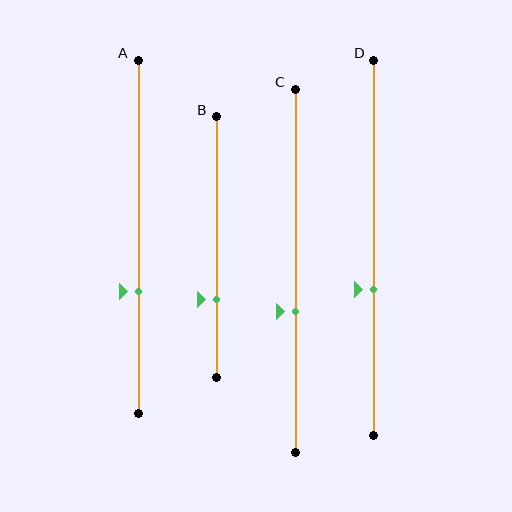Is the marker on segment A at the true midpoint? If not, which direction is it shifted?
No, the marker on segment A is shifted downward by about 15% of the segment length.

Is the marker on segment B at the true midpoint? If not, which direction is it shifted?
No, the marker on segment B is shifted downward by about 20% of the segment length.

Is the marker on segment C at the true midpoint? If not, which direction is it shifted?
No, the marker on segment C is shifted downward by about 11% of the segment length.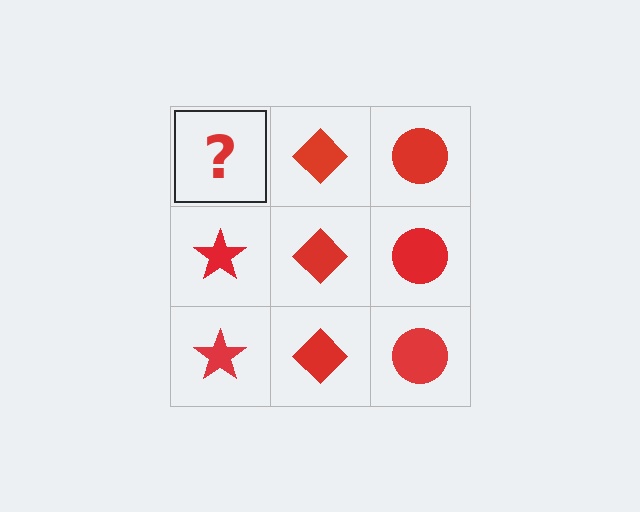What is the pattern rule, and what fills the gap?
The rule is that each column has a consistent shape. The gap should be filled with a red star.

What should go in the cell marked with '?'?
The missing cell should contain a red star.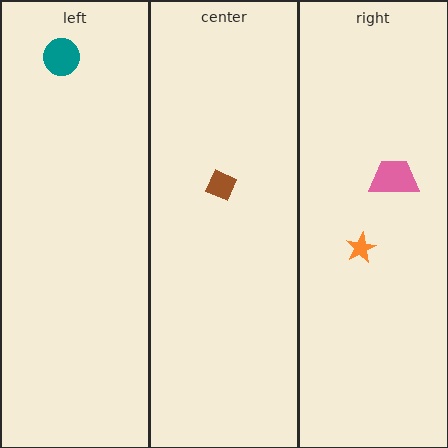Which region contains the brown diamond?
The center region.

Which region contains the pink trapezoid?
The right region.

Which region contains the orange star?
The right region.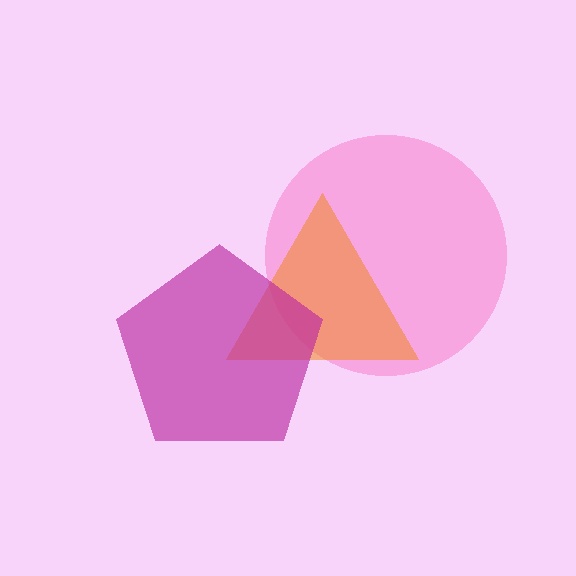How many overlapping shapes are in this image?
There are 3 overlapping shapes in the image.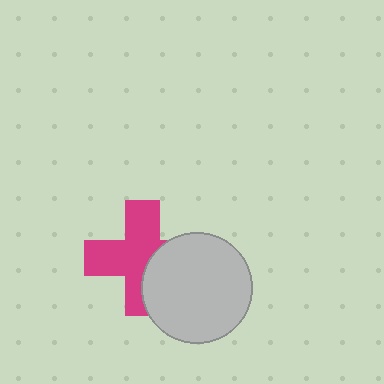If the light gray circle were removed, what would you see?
You would see the complete magenta cross.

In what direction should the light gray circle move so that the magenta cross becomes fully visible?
The light gray circle should move right. That is the shortest direction to clear the overlap and leave the magenta cross fully visible.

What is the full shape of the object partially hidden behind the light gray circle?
The partially hidden object is a magenta cross.